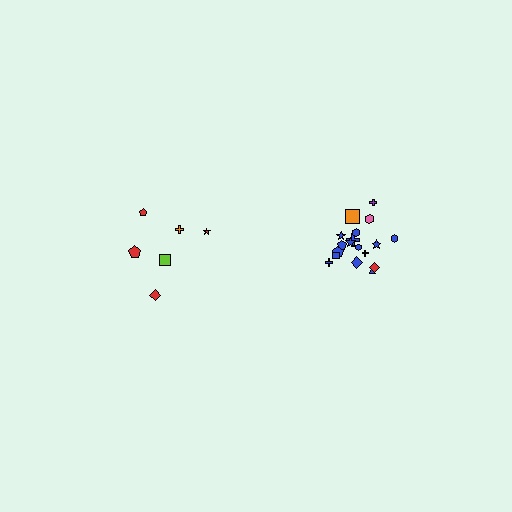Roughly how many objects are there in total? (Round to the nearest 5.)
Roughly 25 objects in total.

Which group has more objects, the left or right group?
The right group.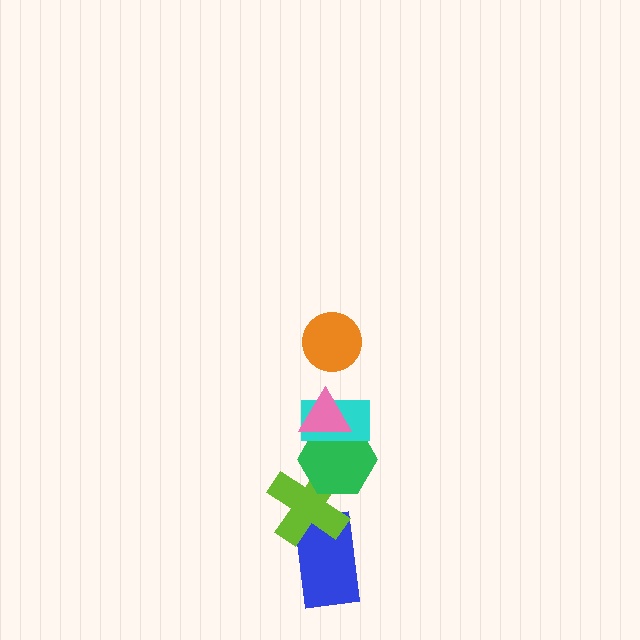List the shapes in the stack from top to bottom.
From top to bottom: the orange circle, the pink triangle, the cyan rectangle, the green hexagon, the lime cross, the blue rectangle.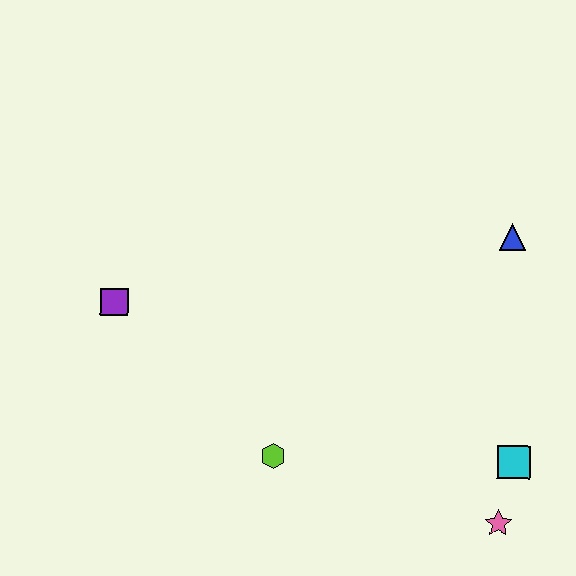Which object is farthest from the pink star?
The purple square is farthest from the pink star.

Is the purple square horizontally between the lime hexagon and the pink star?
No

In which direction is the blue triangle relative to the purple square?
The blue triangle is to the right of the purple square.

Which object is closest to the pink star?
The cyan square is closest to the pink star.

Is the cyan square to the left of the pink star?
No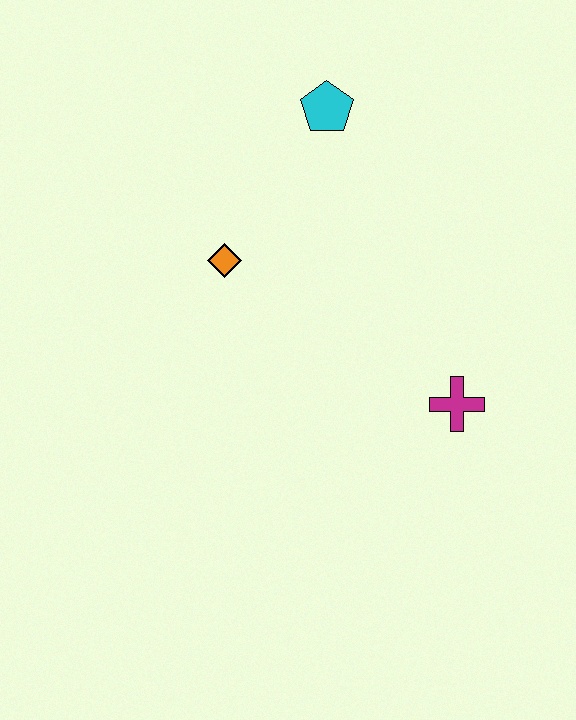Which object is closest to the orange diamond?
The cyan pentagon is closest to the orange diamond.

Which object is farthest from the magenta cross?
The cyan pentagon is farthest from the magenta cross.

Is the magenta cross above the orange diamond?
No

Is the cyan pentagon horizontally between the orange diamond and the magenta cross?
Yes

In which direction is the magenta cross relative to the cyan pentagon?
The magenta cross is below the cyan pentagon.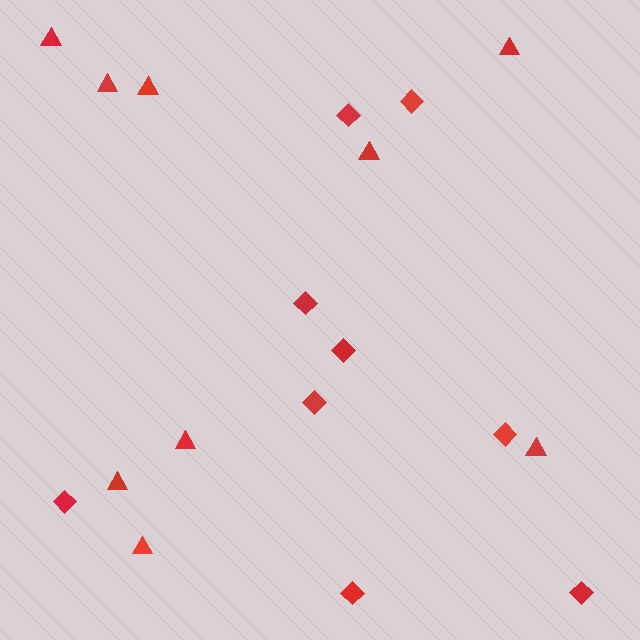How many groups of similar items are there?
There are 2 groups: one group of diamonds (9) and one group of triangles (9).